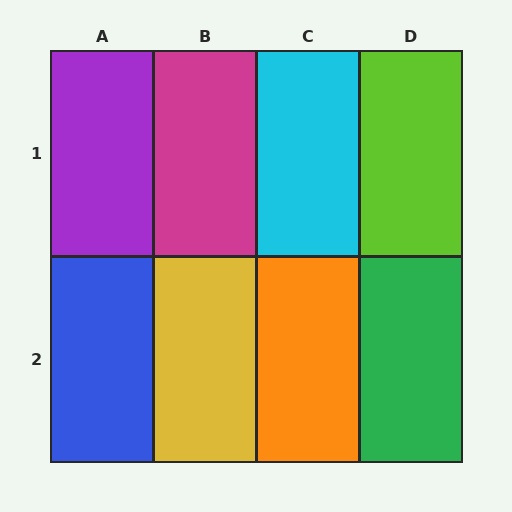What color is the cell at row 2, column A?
Blue.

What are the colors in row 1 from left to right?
Purple, magenta, cyan, lime.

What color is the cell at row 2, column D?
Green.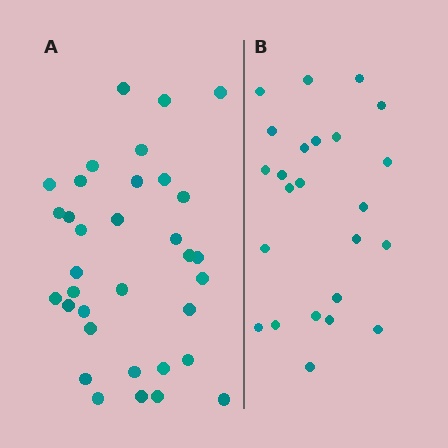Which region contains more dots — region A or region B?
Region A (the left region) has more dots.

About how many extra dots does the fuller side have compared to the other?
Region A has roughly 10 or so more dots than region B.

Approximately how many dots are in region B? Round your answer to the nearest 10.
About 20 dots. (The exact count is 24, which rounds to 20.)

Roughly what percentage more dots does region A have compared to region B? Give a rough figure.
About 40% more.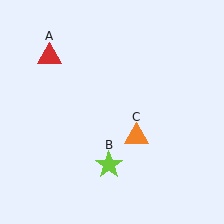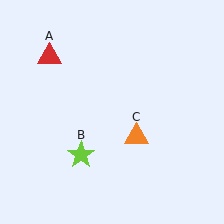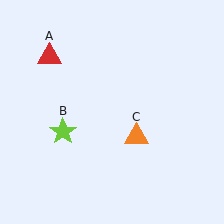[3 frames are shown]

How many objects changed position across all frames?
1 object changed position: lime star (object B).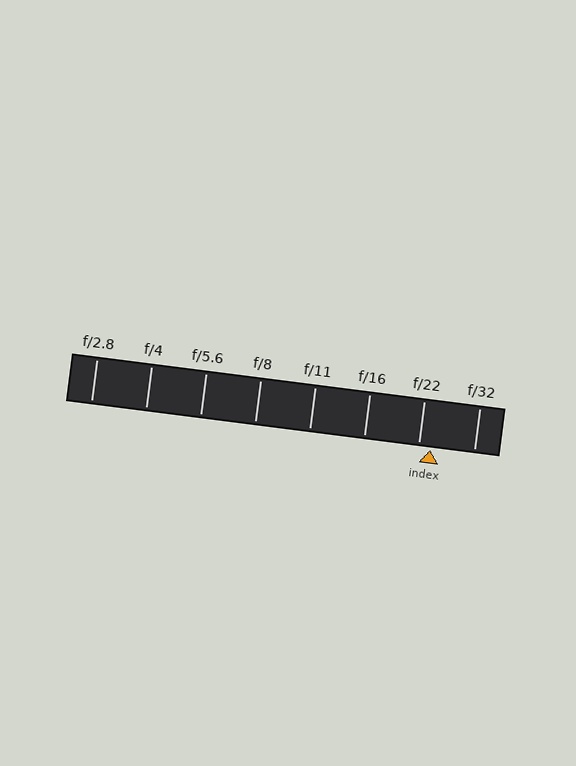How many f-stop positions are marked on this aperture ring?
There are 8 f-stop positions marked.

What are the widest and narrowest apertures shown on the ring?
The widest aperture shown is f/2.8 and the narrowest is f/32.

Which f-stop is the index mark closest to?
The index mark is closest to f/22.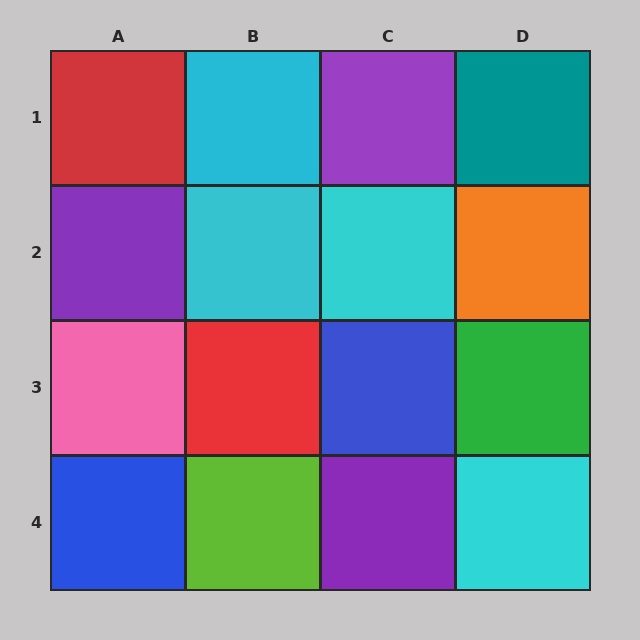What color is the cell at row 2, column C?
Cyan.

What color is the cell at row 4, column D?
Cyan.